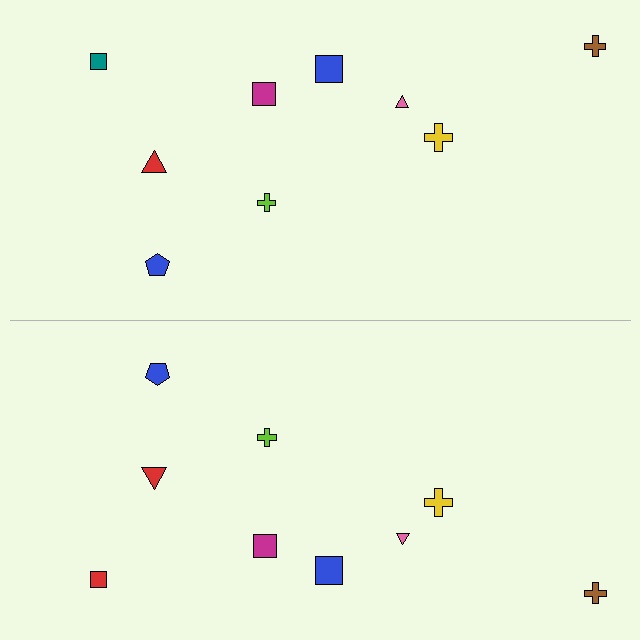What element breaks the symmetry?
The red square on the bottom side breaks the symmetry — its mirror counterpart is teal.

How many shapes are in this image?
There are 18 shapes in this image.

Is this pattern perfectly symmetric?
No, the pattern is not perfectly symmetric. The red square on the bottom side breaks the symmetry — its mirror counterpart is teal.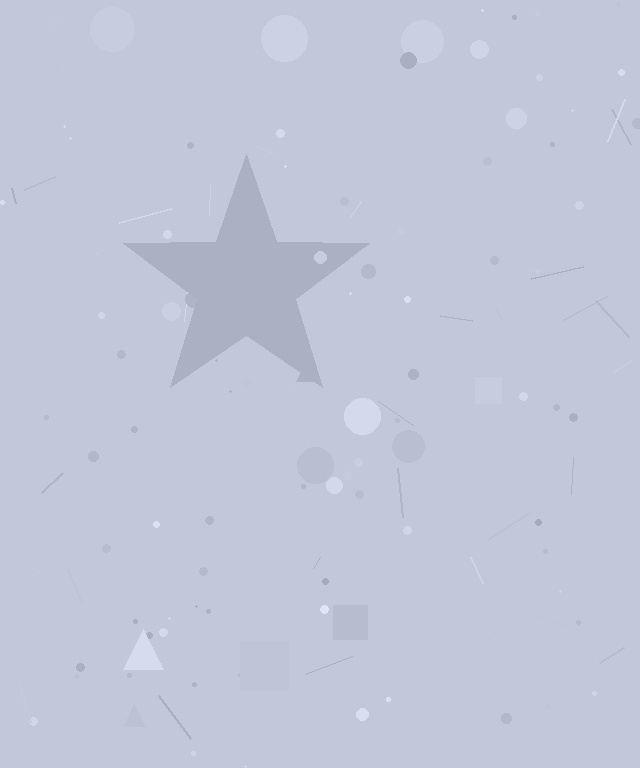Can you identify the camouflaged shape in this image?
The camouflaged shape is a star.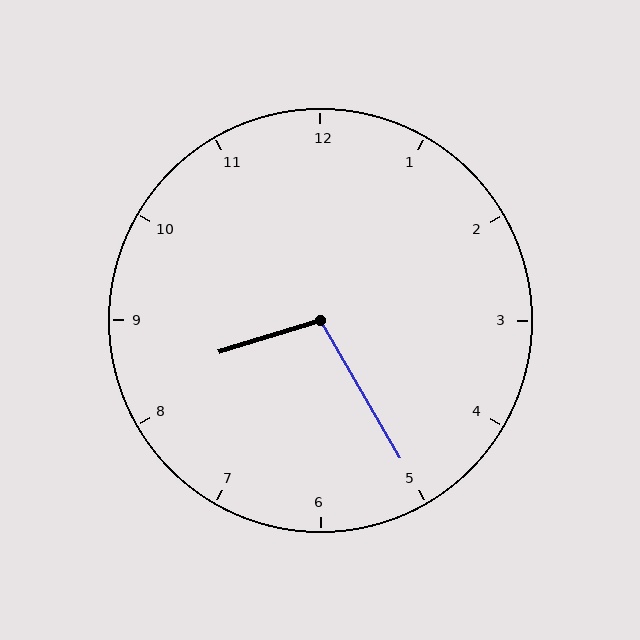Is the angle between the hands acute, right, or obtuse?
It is obtuse.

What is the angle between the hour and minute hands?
Approximately 102 degrees.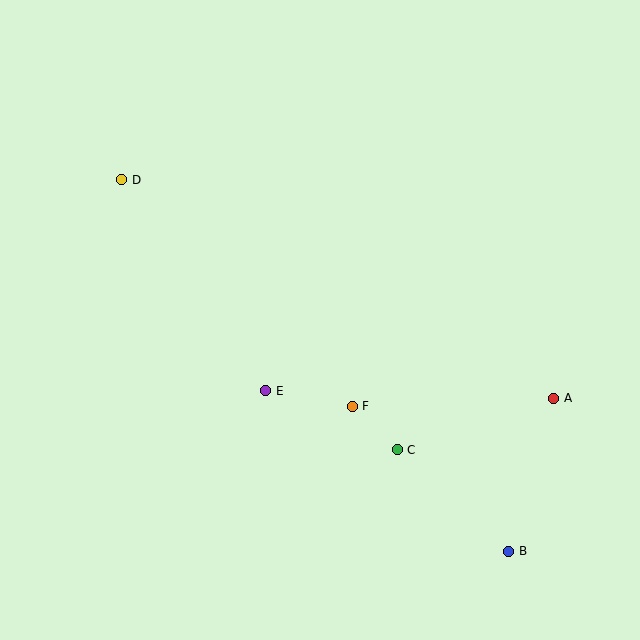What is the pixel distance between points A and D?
The distance between A and D is 484 pixels.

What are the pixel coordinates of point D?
Point D is at (122, 180).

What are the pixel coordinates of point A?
Point A is at (554, 398).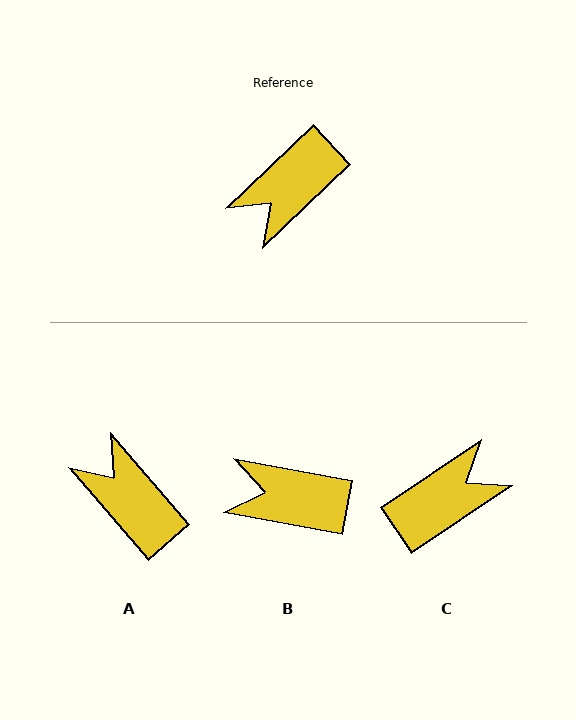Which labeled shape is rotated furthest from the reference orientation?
C, about 170 degrees away.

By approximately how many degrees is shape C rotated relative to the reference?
Approximately 170 degrees counter-clockwise.